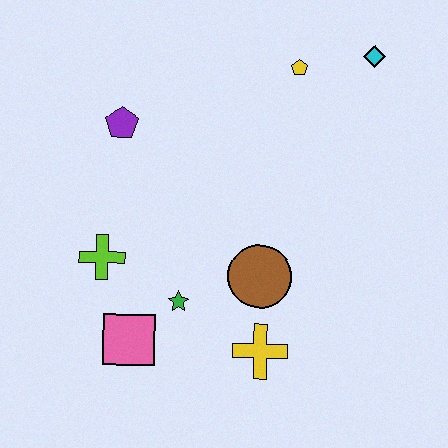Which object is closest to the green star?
The pink square is closest to the green star.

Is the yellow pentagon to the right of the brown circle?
Yes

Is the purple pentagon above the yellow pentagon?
No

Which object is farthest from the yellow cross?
The cyan diamond is farthest from the yellow cross.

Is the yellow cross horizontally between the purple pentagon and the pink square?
No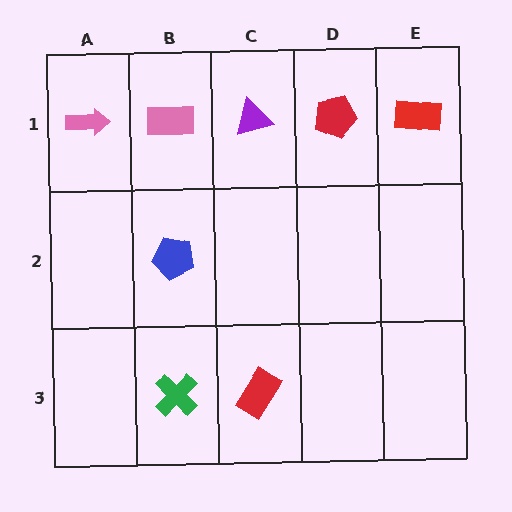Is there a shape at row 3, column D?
No, that cell is empty.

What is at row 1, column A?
A pink arrow.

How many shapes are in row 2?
1 shape.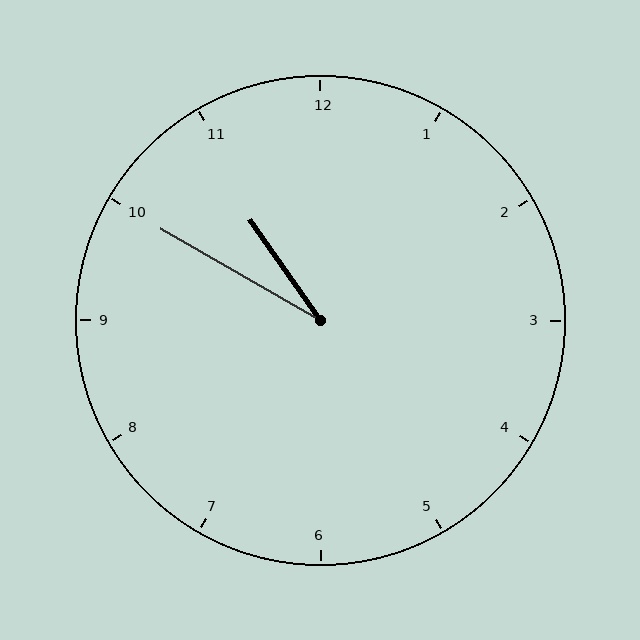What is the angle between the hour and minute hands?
Approximately 25 degrees.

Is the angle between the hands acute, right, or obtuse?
It is acute.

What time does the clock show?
10:50.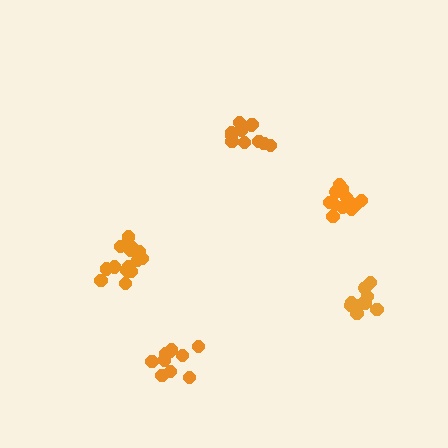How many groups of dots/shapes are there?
There are 5 groups.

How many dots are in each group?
Group 1: 11 dots, Group 2: 10 dots, Group 3: 14 dots, Group 4: 13 dots, Group 5: 10 dots (58 total).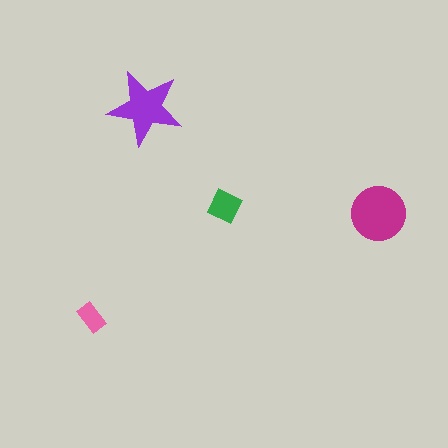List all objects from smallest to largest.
The pink rectangle, the green square, the purple star, the magenta circle.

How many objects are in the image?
There are 4 objects in the image.